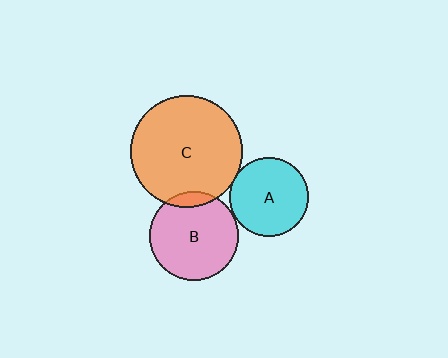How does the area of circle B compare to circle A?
Approximately 1.3 times.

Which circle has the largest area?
Circle C (orange).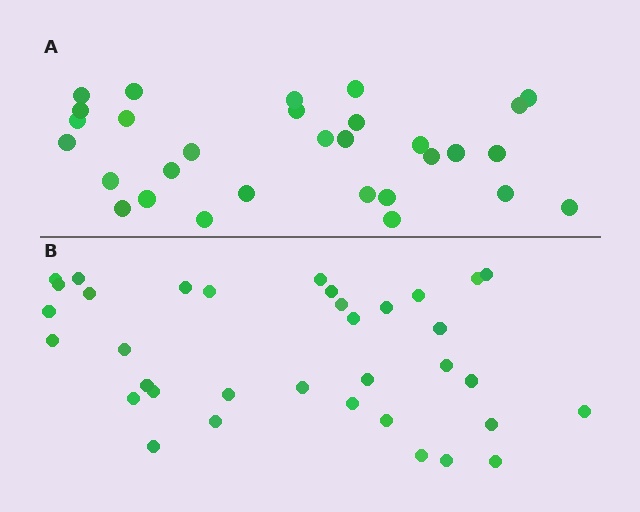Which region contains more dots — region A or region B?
Region B (the bottom region) has more dots.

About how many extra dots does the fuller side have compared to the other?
Region B has about 5 more dots than region A.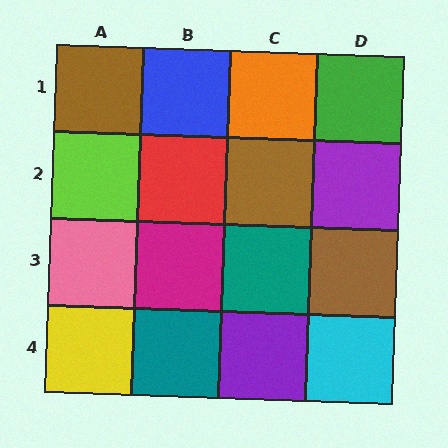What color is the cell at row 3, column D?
Brown.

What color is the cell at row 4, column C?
Purple.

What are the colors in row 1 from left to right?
Brown, blue, orange, green.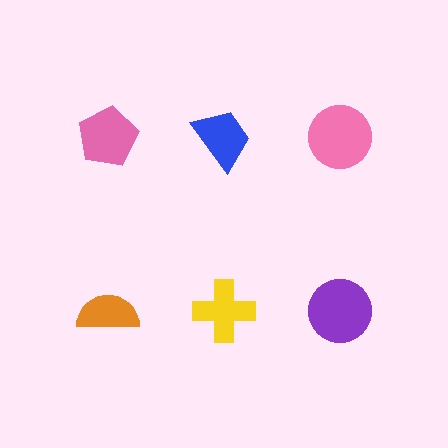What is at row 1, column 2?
A blue trapezoid.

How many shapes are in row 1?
3 shapes.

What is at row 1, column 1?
A pink pentagon.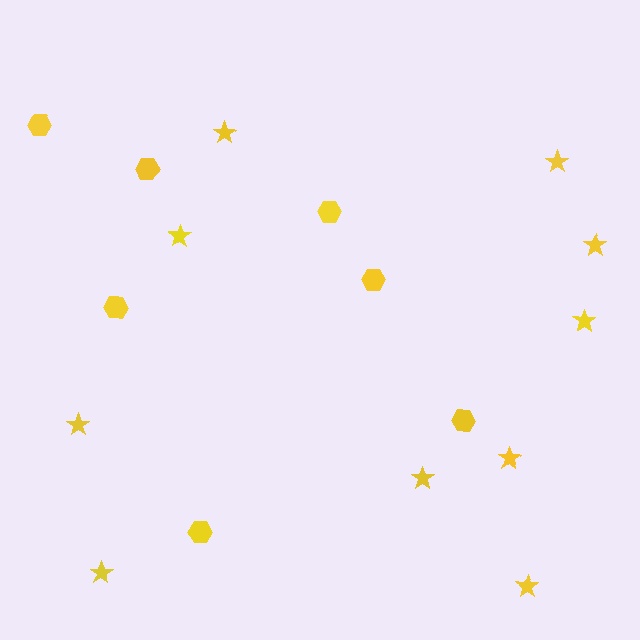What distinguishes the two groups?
There are 2 groups: one group of hexagons (7) and one group of stars (10).